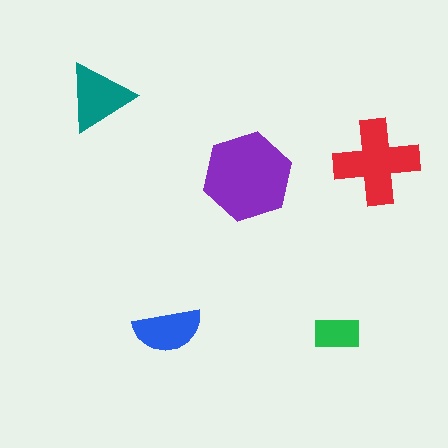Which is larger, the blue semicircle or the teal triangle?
The teal triangle.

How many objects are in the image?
There are 5 objects in the image.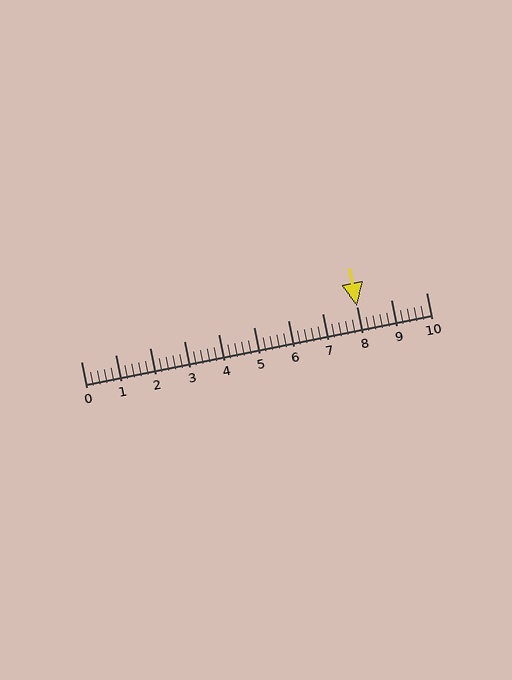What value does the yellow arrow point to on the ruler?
The yellow arrow points to approximately 8.0.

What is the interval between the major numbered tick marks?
The major tick marks are spaced 1 units apart.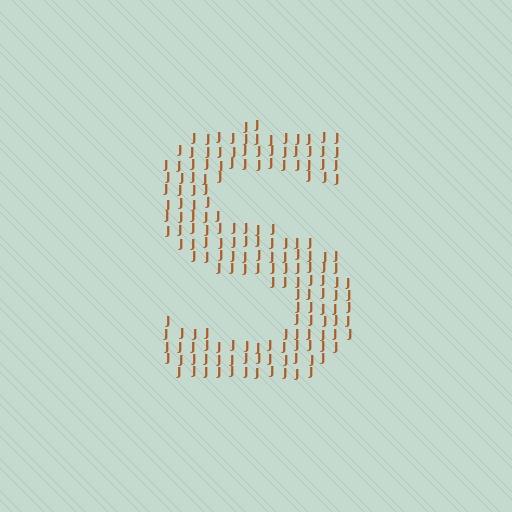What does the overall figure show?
The overall figure shows the letter S.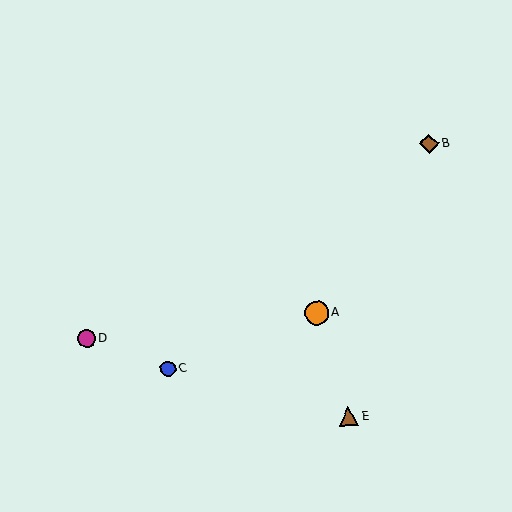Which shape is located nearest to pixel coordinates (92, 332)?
The magenta circle (labeled D) at (87, 339) is nearest to that location.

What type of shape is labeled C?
Shape C is a blue circle.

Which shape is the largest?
The orange circle (labeled A) is the largest.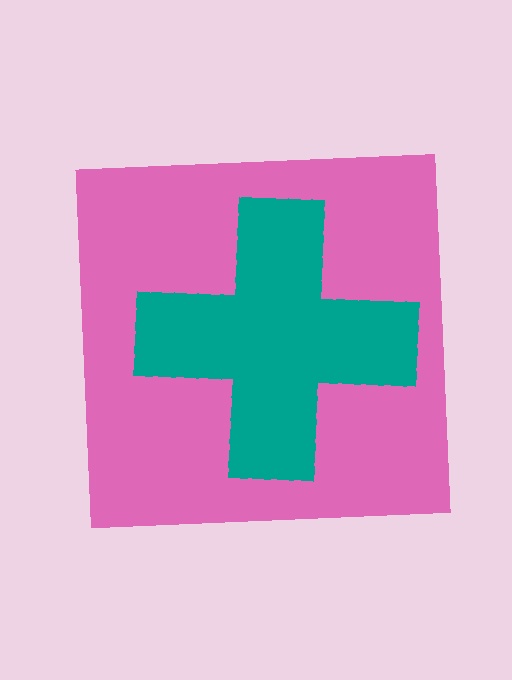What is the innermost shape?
The teal cross.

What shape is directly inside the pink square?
The teal cross.